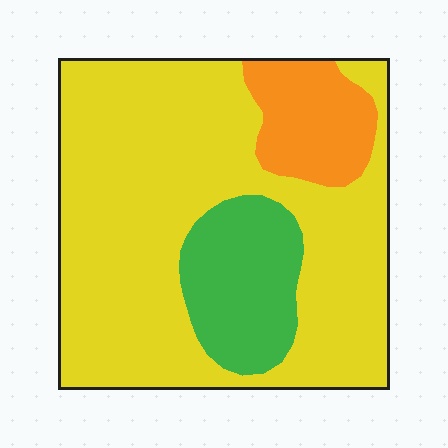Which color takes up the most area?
Yellow, at roughly 70%.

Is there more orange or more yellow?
Yellow.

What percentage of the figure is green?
Green takes up about one sixth (1/6) of the figure.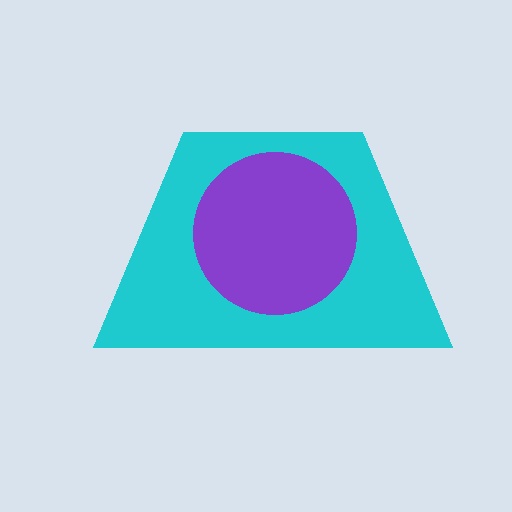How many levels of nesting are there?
2.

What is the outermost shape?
The cyan trapezoid.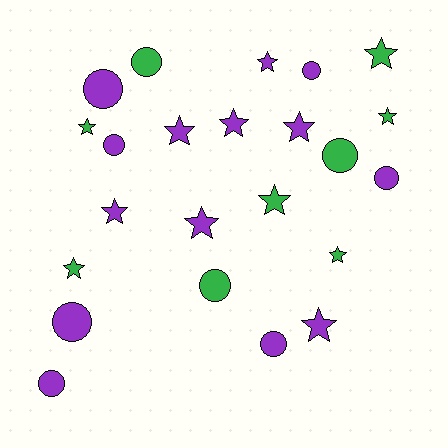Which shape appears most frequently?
Star, with 13 objects.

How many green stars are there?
There are 6 green stars.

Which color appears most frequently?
Purple, with 14 objects.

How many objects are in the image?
There are 23 objects.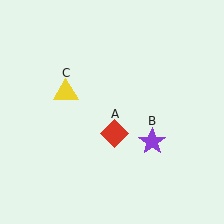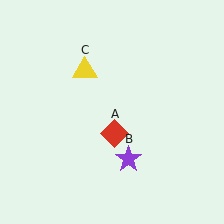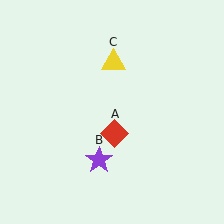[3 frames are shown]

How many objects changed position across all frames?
2 objects changed position: purple star (object B), yellow triangle (object C).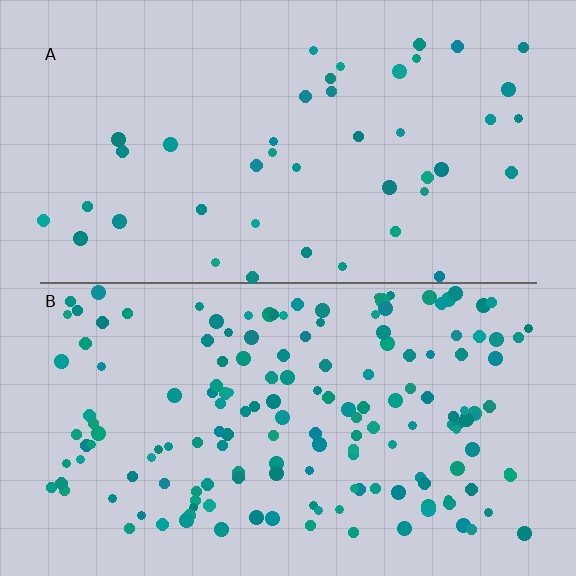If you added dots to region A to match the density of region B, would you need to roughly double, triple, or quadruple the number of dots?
Approximately quadruple.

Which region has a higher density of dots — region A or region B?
B (the bottom).